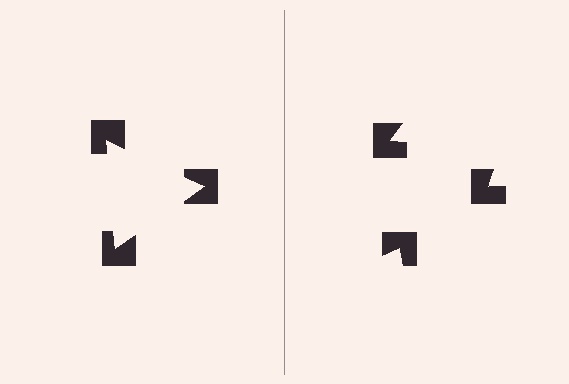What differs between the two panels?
The notched squares are positioned identically on both sides; only the wedge orientations differ. On the left they align to a triangle; on the right they are misaligned.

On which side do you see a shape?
An illusory triangle appears on the left side. On the right side the wedge cuts are rotated, so no coherent shape forms.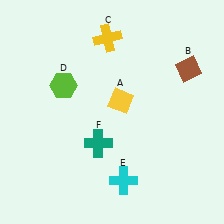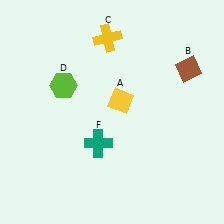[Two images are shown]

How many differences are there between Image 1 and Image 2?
There is 1 difference between the two images.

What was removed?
The cyan cross (E) was removed in Image 2.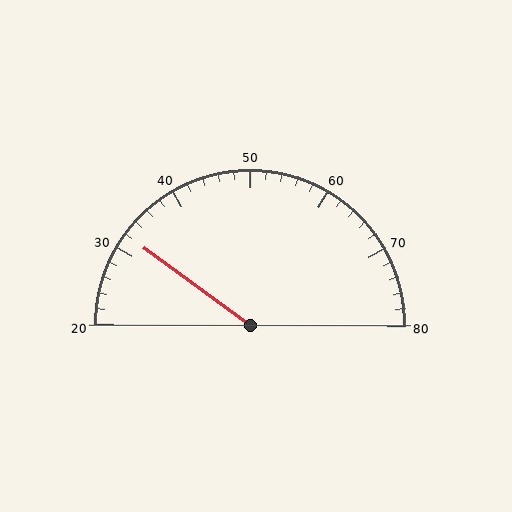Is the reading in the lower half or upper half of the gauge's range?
The reading is in the lower half of the range (20 to 80).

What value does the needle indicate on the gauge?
The needle indicates approximately 32.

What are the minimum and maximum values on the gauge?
The gauge ranges from 20 to 80.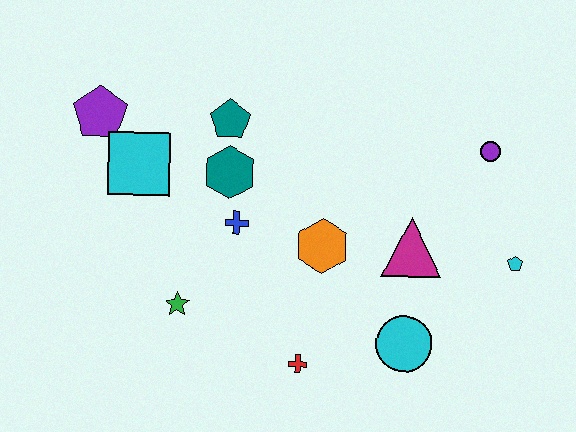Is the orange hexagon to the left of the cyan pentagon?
Yes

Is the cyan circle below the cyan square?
Yes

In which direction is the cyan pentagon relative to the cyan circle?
The cyan pentagon is to the right of the cyan circle.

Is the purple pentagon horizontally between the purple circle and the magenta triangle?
No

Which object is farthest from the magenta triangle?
The purple pentagon is farthest from the magenta triangle.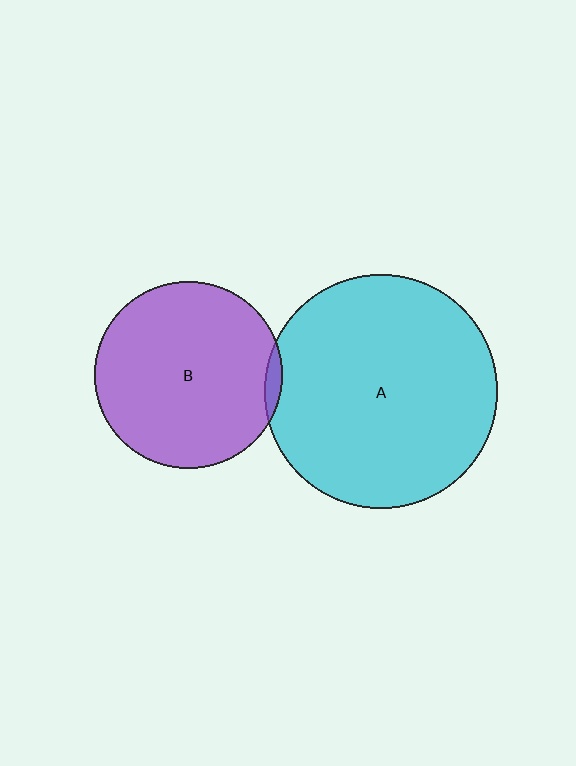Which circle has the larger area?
Circle A (cyan).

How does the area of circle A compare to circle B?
Approximately 1.6 times.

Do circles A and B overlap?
Yes.